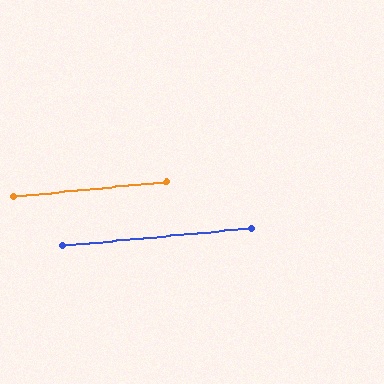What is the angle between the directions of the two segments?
Approximately 0 degrees.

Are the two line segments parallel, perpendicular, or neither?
Parallel — their directions differ by only 0.0°.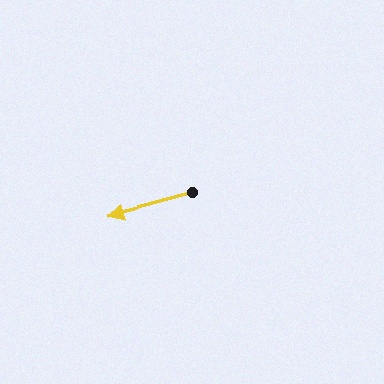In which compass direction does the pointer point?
West.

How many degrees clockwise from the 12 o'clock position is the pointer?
Approximately 254 degrees.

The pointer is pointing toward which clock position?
Roughly 8 o'clock.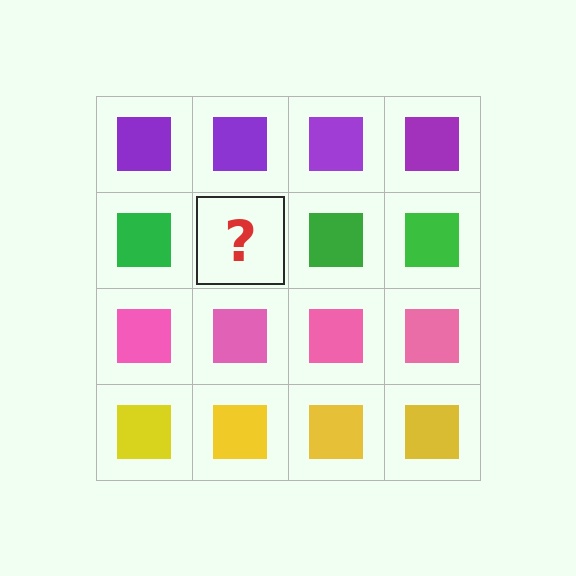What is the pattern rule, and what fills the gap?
The rule is that each row has a consistent color. The gap should be filled with a green square.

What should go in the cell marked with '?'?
The missing cell should contain a green square.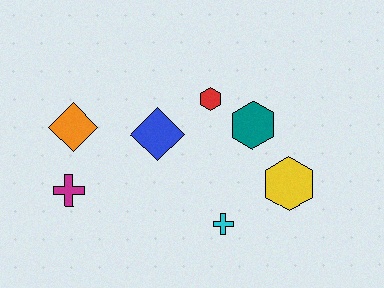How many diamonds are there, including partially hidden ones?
There are 2 diamonds.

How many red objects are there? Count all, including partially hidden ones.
There is 1 red object.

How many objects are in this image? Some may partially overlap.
There are 7 objects.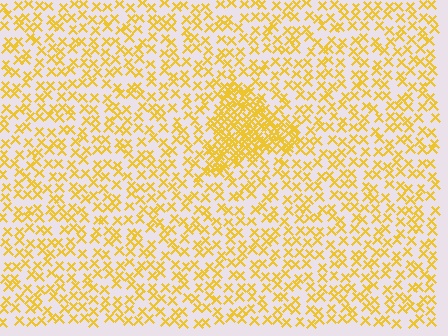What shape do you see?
I see a triangle.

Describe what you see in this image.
The image contains small yellow elements arranged at two different densities. A triangle-shaped region is visible where the elements are more densely packed than the surrounding area.